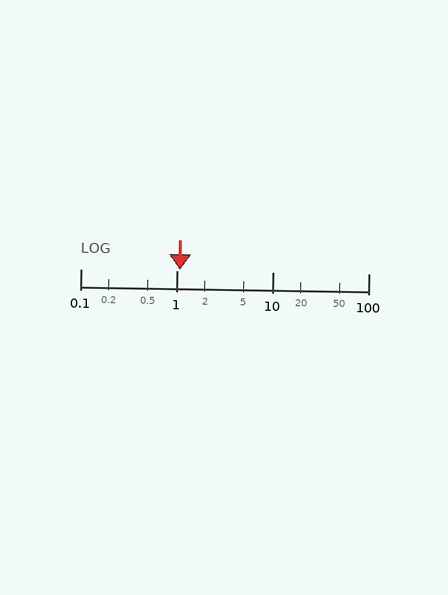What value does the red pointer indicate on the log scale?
The pointer indicates approximately 1.1.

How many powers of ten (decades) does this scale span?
The scale spans 3 decades, from 0.1 to 100.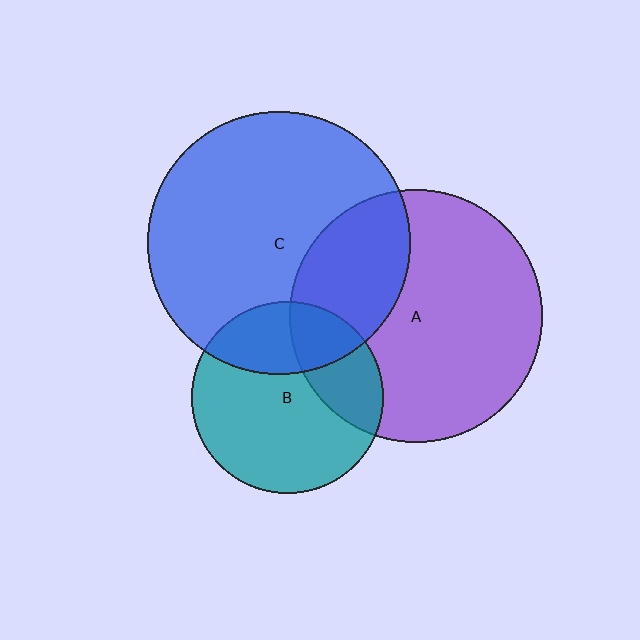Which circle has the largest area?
Circle C (blue).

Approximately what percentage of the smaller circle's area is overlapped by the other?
Approximately 30%.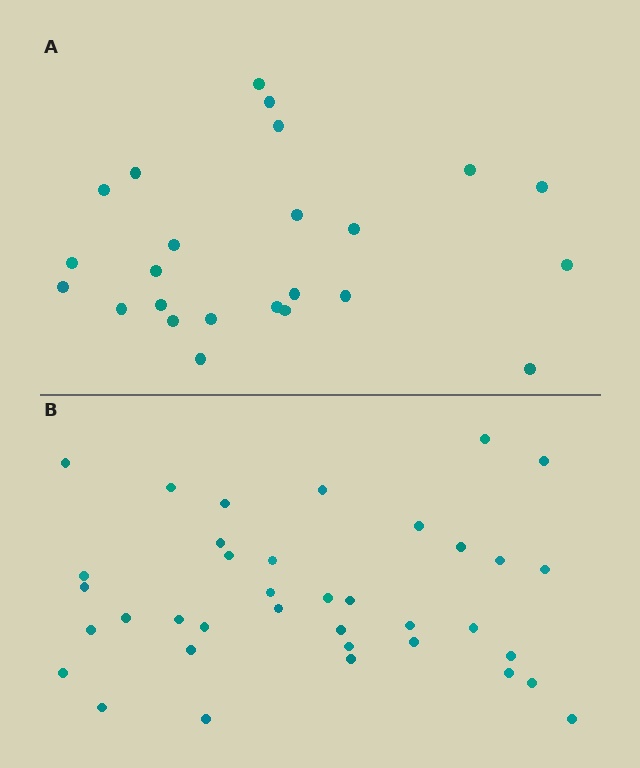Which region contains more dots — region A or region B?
Region B (the bottom region) has more dots.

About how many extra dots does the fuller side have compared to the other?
Region B has approximately 15 more dots than region A.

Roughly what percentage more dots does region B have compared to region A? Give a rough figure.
About 55% more.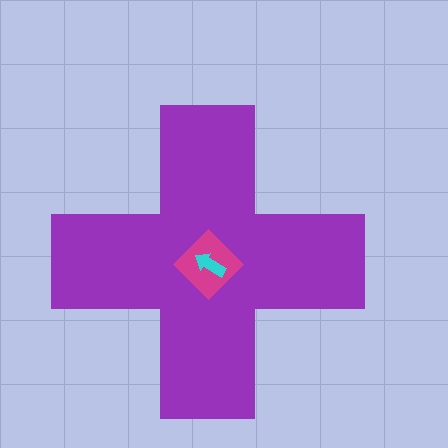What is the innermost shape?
The cyan arrow.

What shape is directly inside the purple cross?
The magenta diamond.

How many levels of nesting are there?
3.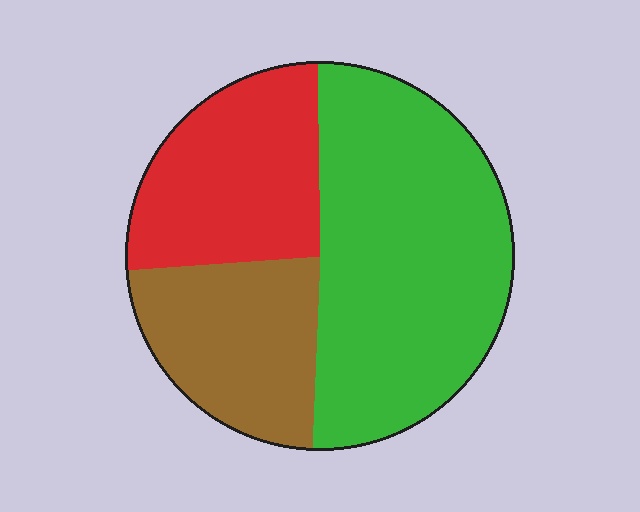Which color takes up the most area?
Green, at roughly 50%.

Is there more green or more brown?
Green.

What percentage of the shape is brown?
Brown covers roughly 25% of the shape.